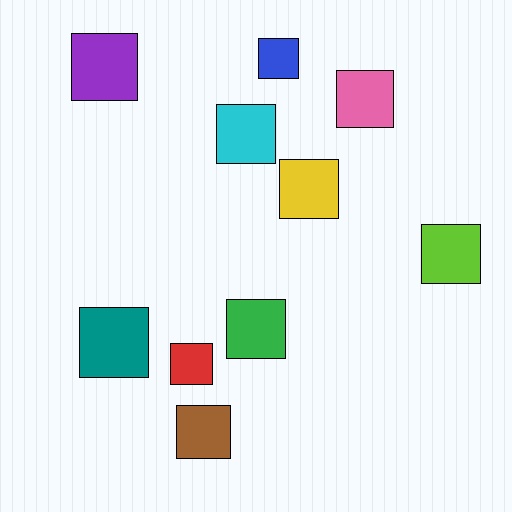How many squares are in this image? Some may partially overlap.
There are 10 squares.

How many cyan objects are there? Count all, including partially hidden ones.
There is 1 cyan object.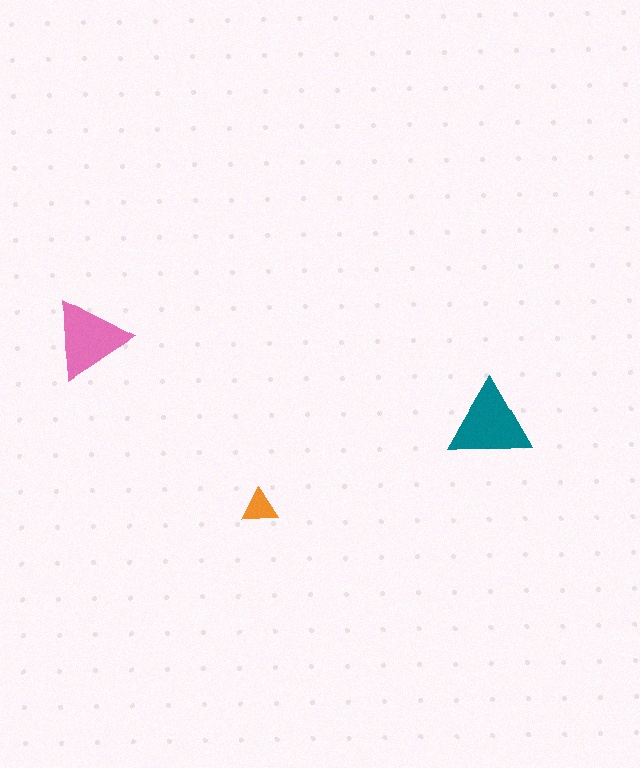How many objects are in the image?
There are 3 objects in the image.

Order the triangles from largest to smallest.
the teal one, the pink one, the orange one.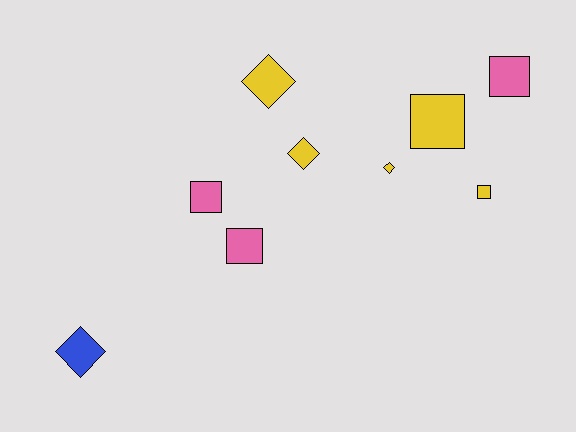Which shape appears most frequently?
Square, with 5 objects.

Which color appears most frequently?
Yellow, with 5 objects.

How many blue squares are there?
There are no blue squares.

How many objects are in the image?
There are 9 objects.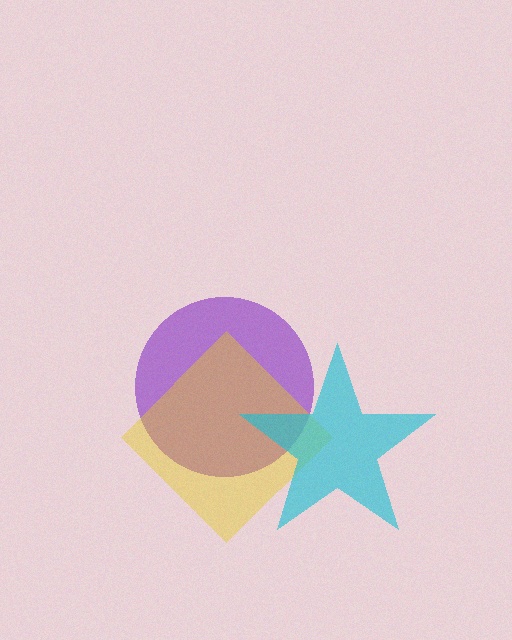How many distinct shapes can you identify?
There are 3 distinct shapes: a purple circle, a yellow diamond, a cyan star.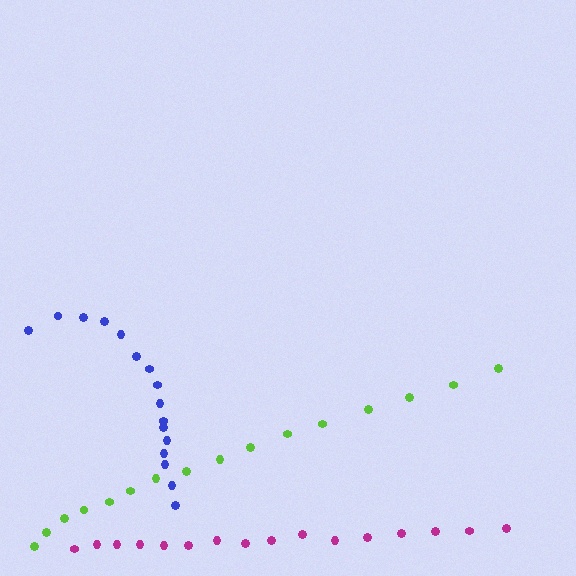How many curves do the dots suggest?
There are 3 distinct paths.